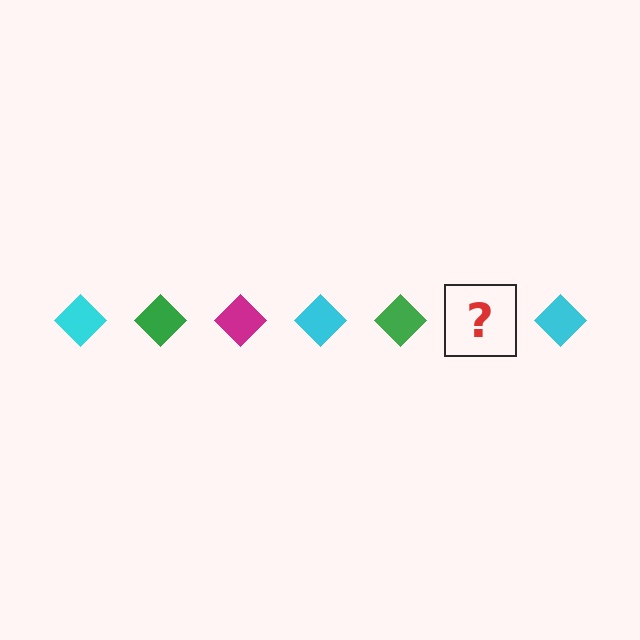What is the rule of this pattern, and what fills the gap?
The rule is that the pattern cycles through cyan, green, magenta diamonds. The gap should be filled with a magenta diamond.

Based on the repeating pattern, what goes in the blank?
The blank should be a magenta diamond.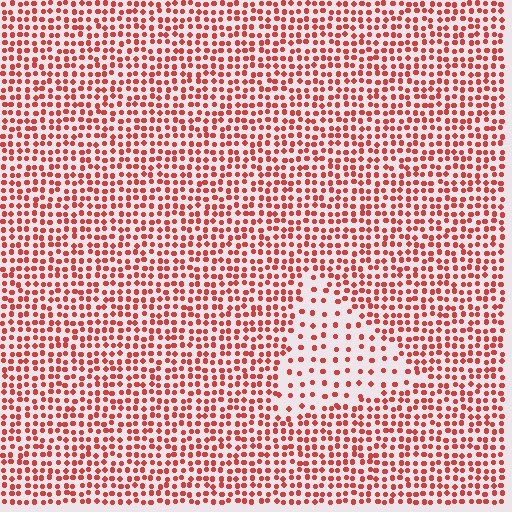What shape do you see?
I see a triangle.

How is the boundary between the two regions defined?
The boundary is defined by a change in element density (approximately 2.3x ratio). All elements are the same color, size, and shape.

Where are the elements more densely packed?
The elements are more densely packed outside the triangle boundary.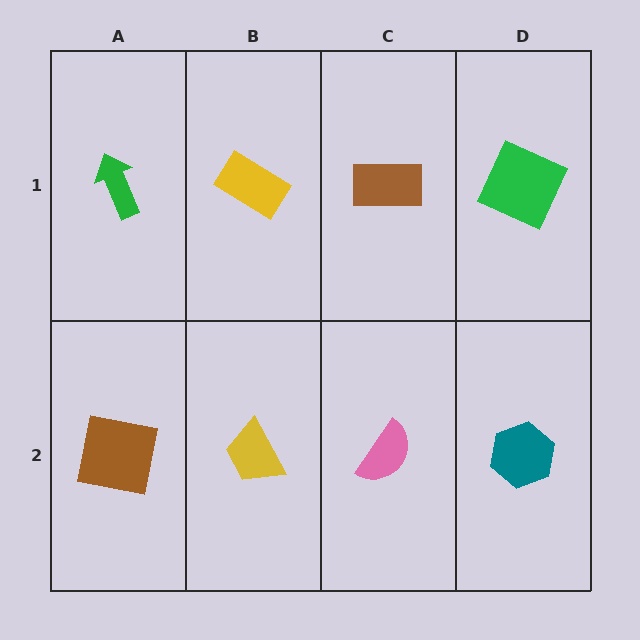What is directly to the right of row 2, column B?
A pink semicircle.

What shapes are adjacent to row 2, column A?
A green arrow (row 1, column A), a yellow trapezoid (row 2, column B).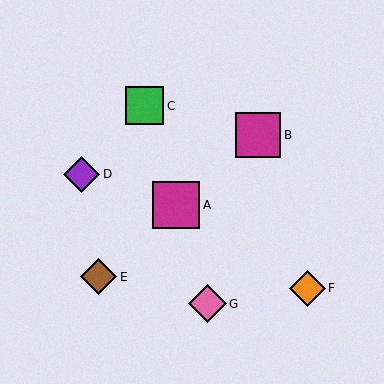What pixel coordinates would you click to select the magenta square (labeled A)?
Click at (176, 205) to select the magenta square A.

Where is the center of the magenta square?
The center of the magenta square is at (176, 205).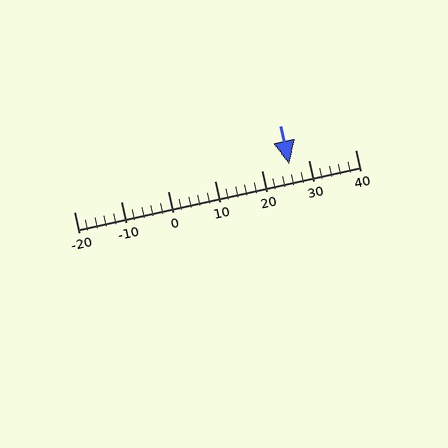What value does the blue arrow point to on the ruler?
The blue arrow points to approximately 26.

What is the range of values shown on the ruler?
The ruler shows values from -20 to 40.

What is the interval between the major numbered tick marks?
The major tick marks are spaced 10 units apart.